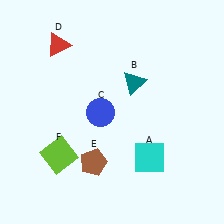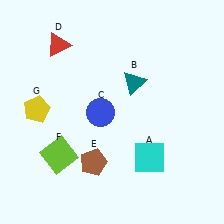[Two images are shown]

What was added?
A yellow pentagon (G) was added in Image 2.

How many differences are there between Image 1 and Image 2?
There is 1 difference between the two images.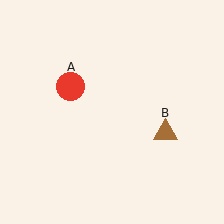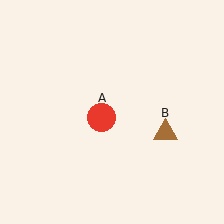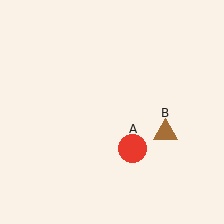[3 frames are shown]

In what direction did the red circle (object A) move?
The red circle (object A) moved down and to the right.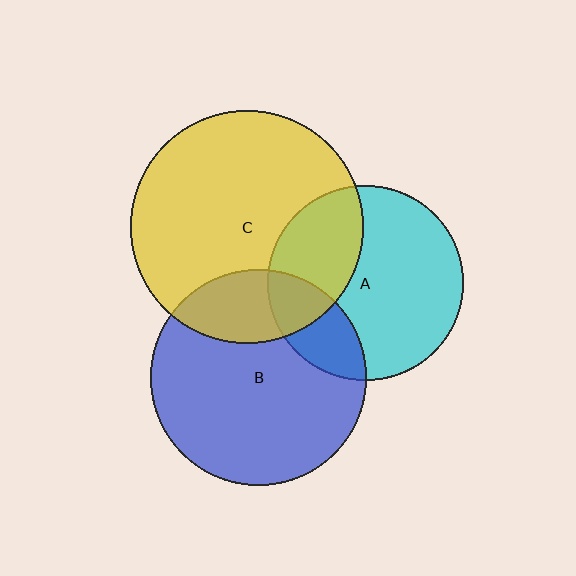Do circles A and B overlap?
Yes.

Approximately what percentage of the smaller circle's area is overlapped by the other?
Approximately 20%.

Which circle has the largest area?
Circle C (yellow).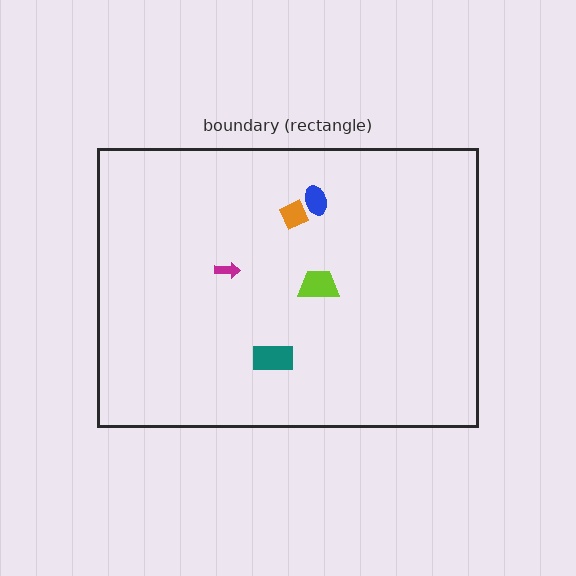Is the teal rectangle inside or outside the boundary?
Inside.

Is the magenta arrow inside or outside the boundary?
Inside.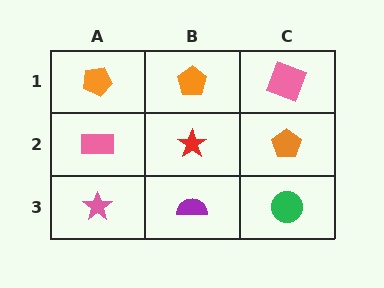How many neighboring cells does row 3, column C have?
2.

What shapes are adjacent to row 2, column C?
A pink square (row 1, column C), a green circle (row 3, column C), a red star (row 2, column B).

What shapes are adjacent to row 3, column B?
A red star (row 2, column B), a pink star (row 3, column A), a green circle (row 3, column C).